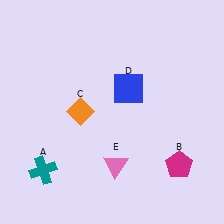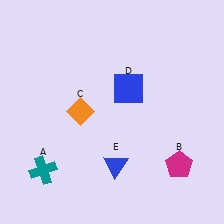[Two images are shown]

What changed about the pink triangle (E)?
In Image 1, E is pink. In Image 2, it changed to blue.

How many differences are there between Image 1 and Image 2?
There is 1 difference between the two images.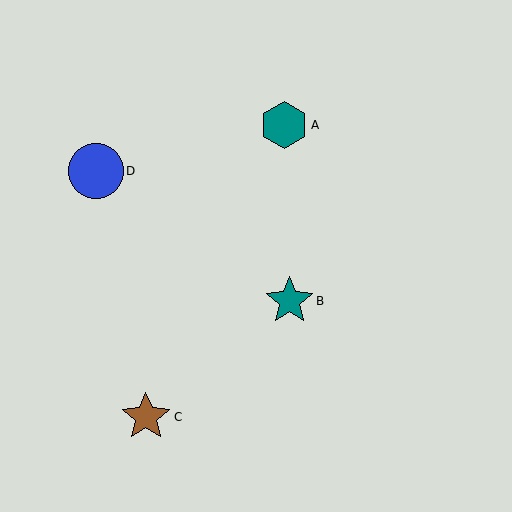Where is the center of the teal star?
The center of the teal star is at (290, 301).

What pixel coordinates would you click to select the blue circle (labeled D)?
Click at (96, 171) to select the blue circle D.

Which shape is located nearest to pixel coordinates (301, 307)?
The teal star (labeled B) at (290, 301) is nearest to that location.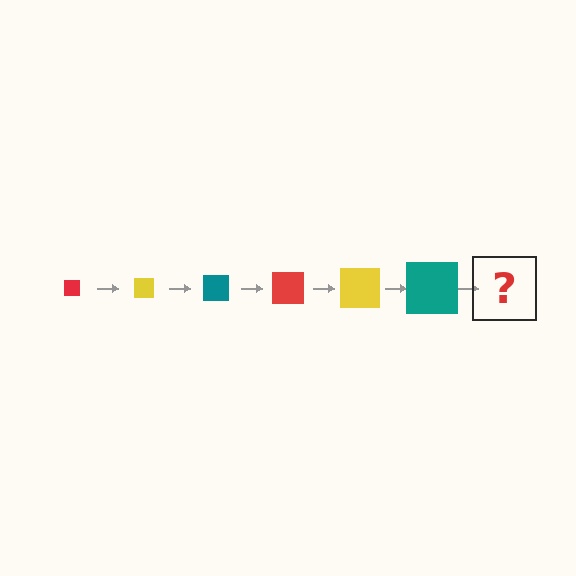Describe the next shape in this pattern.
It should be a red square, larger than the previous one.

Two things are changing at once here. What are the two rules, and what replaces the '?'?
The two rules are that the square grows larger each step and the color cycles through red, yellow, and teal. The '?' should be a red square, larger than the previous one.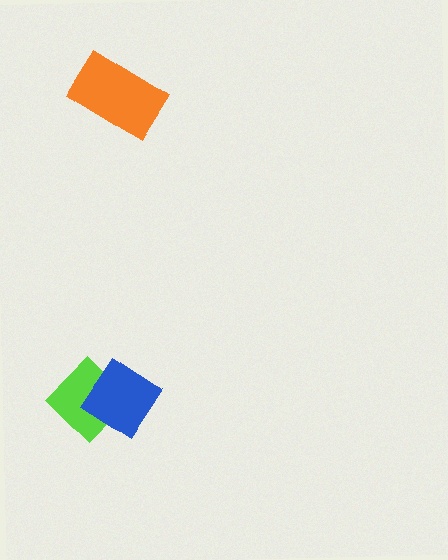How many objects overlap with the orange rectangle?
0 objects overlap with the orange rectangle.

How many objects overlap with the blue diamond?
1 object overlaps with the blue diamond.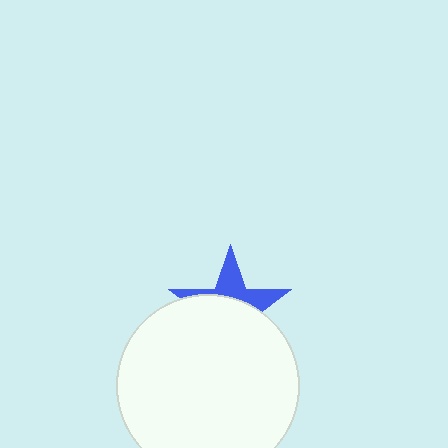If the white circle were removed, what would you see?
You would see the complete blue star.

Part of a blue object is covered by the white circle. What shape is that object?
It is a star.